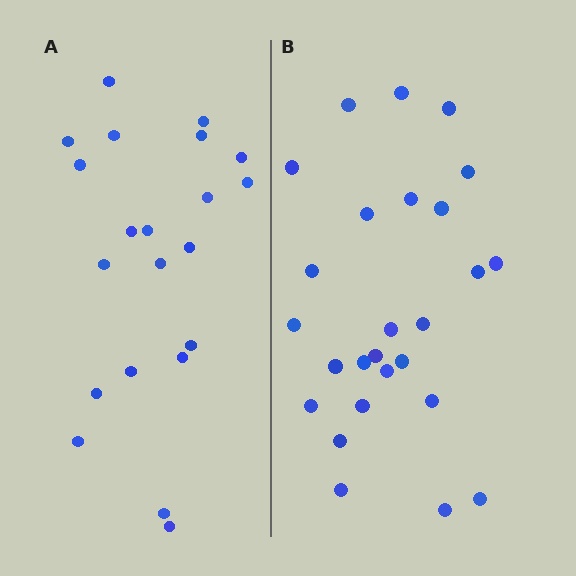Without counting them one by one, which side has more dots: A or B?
Region B (the right region) has more dots.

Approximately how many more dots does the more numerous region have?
Region B has about 5 more dots than region A.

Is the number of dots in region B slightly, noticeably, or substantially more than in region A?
Region B has only slightly more — the two regions are fairly close. The ratio is roughly 1.2 to 1.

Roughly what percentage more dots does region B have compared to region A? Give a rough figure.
About 25% more.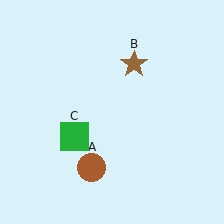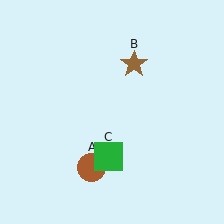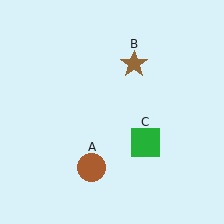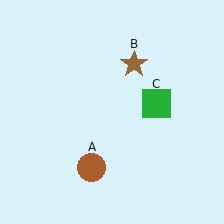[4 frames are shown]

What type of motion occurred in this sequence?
The green square (object C) rotated counterclockwise around the center of the scene.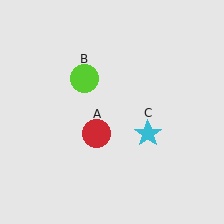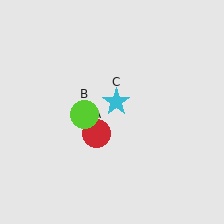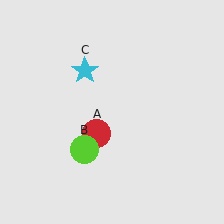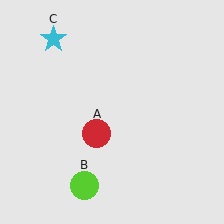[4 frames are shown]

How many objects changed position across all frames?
2 objects changed position: lime circle (object B), cyan star (object C).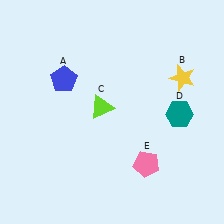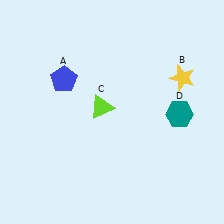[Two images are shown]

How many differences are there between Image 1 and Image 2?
There is 1 difference between the two images.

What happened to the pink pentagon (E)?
The pink pentagon (E) was removed in Image 2. It was in the bottom-right area of Image 1.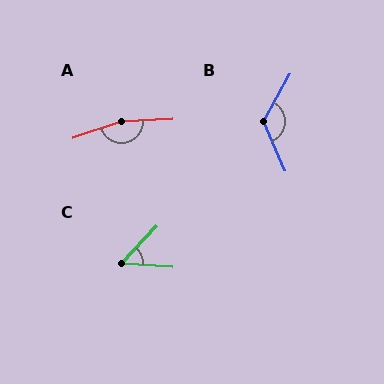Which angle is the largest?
A, at approximately 164 degrees.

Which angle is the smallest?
C, at approximately 50 degrees.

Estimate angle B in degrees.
Approximately 127 degrees.